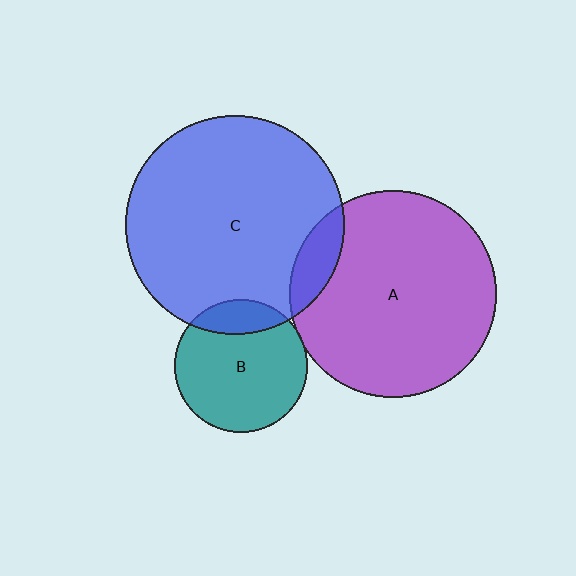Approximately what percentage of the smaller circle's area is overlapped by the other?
Approximately 5%.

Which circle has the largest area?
Circle C (blue).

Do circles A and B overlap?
Yes.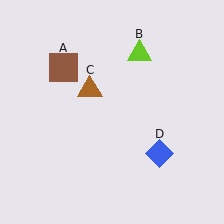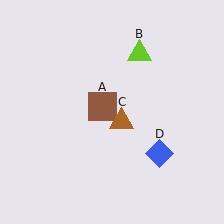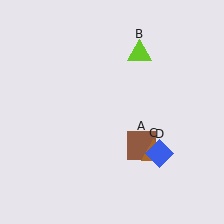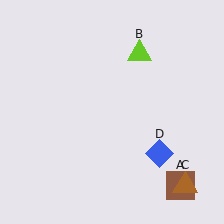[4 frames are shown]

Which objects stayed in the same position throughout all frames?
Lime triangle (object B) and blue diamond (object D) remained stationary.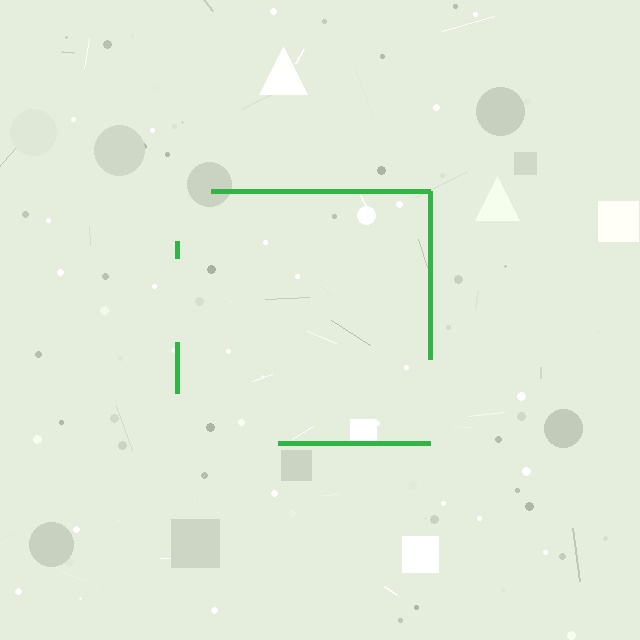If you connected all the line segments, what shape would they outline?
They would outline a square.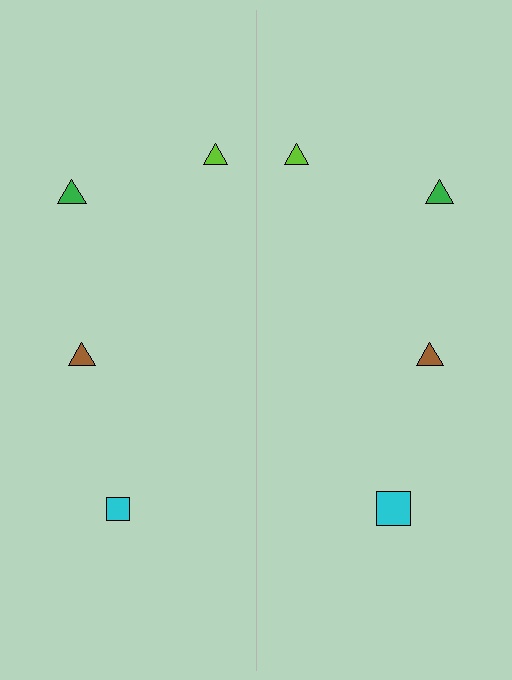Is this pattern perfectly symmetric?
No, the pattern is not perfectly symmetric. The cyan square on the right side has a different size than its mirror counterpart.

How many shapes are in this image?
There are 8 shapes in this image.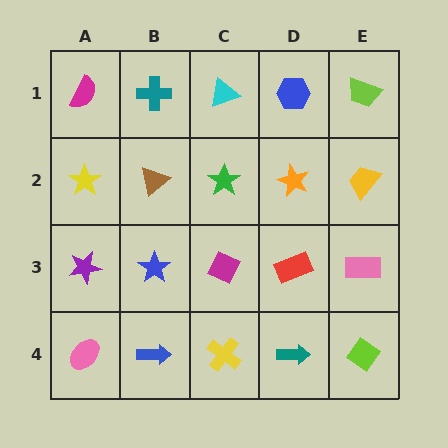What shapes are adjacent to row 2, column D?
A blue hexagon (row 1, column D), a red rectangle (row 3, column D), a green star (row 2, column C), a yellow trapezoid (row 2, column E).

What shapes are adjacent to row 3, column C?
A green star (row 2, column C), a yellow cross (row 4, column C), a blue star (row 3, column B), a red rectangle (row 3, column D).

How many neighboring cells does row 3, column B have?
4.